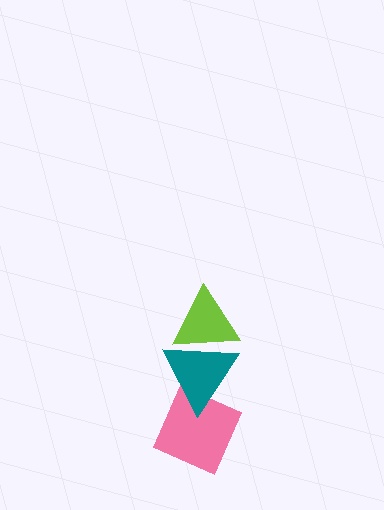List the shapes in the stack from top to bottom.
From top to bottom: the lime triangle, the teal triangle, the pink diamond.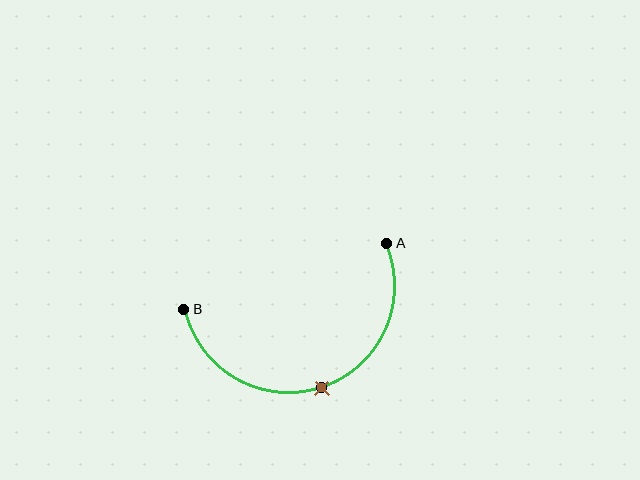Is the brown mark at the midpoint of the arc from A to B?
Yes. The brown mark lies on the arc at equal arc-length from both A and B — it is the arc midpoint.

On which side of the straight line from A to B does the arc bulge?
The arc bulges below the straight line connecting A and B.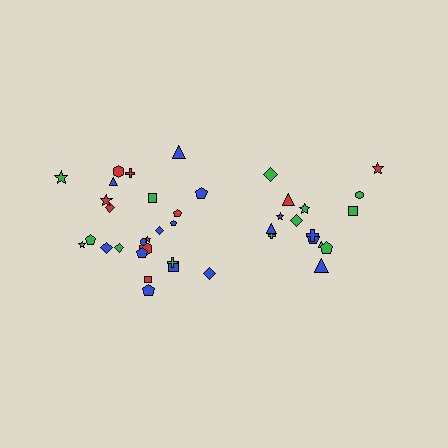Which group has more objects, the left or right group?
The left group.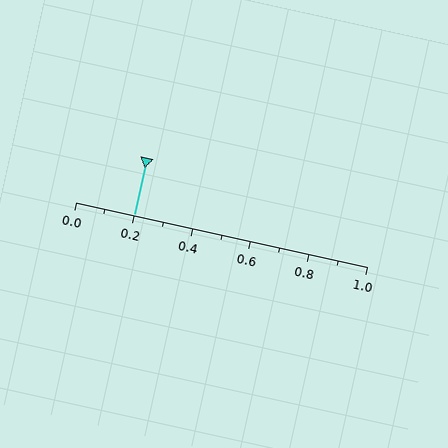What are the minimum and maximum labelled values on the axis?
The axis runs from 0.0 to 1.0.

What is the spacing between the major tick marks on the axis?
The major ticks are spaced 0.2 apart.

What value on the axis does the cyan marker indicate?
The marker indicates approximately 0.2.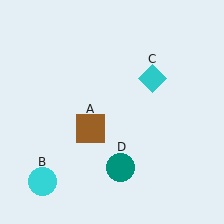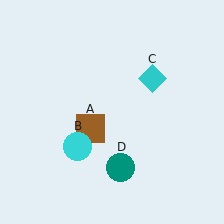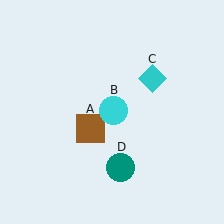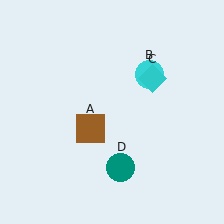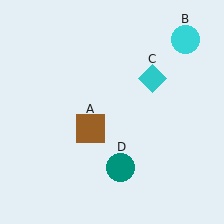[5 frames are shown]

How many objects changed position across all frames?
1 object changed position: cyan circle (object B).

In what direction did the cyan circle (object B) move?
The cyan circle (object B) moved up and to the right.